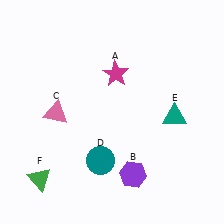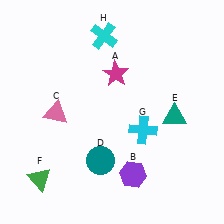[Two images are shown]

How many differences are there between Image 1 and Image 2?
There are 2 differences between the two images.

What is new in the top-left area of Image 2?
A cyan cross (H) was added in the top-left area of Image 2.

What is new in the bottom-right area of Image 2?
A cyan cross (G) was added in the bottom-right area of Image 2.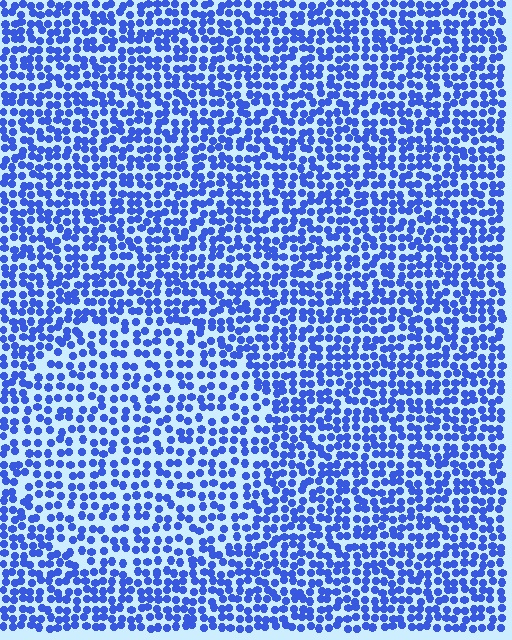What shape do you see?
I see a circle.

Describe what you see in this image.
The image contains small blue elements arranged at two different densities. A circle-shaped region is visible where the elements are less densely packed than the surrounding area.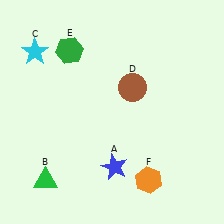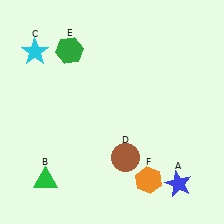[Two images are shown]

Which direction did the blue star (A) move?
The blue star (A) moved right.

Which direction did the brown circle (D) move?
The brown circle (D) moved down.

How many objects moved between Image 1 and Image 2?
2 objects moved between the two images.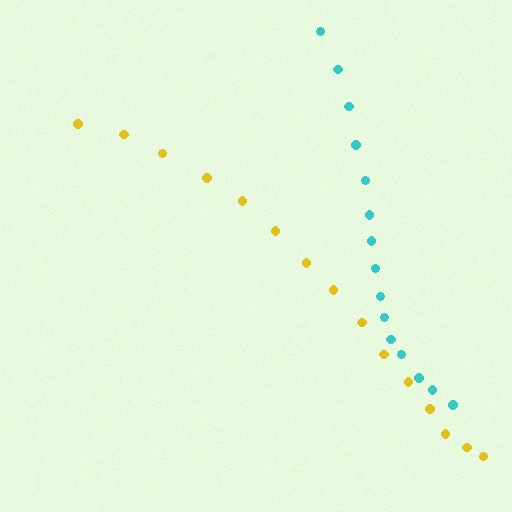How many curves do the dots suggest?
There are 2 distinct paths.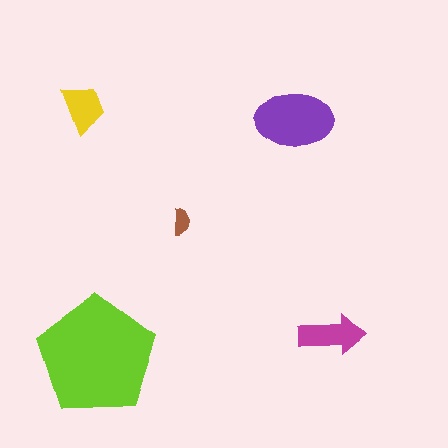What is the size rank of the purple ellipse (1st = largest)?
2nd.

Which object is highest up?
The yellow trapezoid is topmost.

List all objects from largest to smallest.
The lime pentagon, the purple ellipse, the magenta arrow, the yellow trapezoid, the brown semicircle.